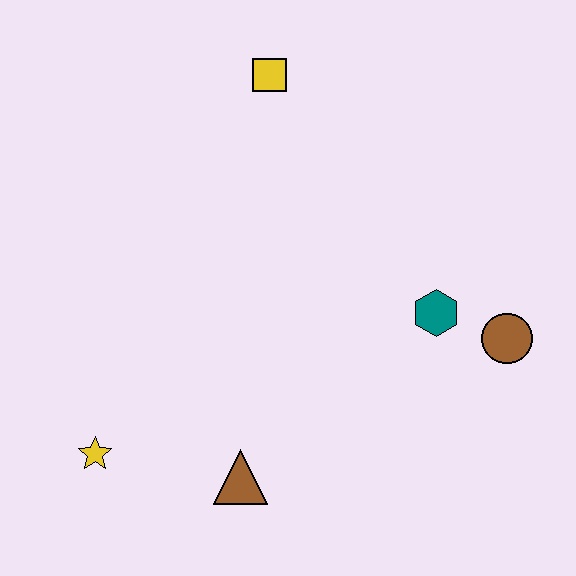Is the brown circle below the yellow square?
Yes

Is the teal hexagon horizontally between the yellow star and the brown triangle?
No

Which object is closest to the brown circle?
The teal hexagon is closest to the brown circle.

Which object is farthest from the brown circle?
The yellow star is farthest from the brown circle.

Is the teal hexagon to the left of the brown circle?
Yes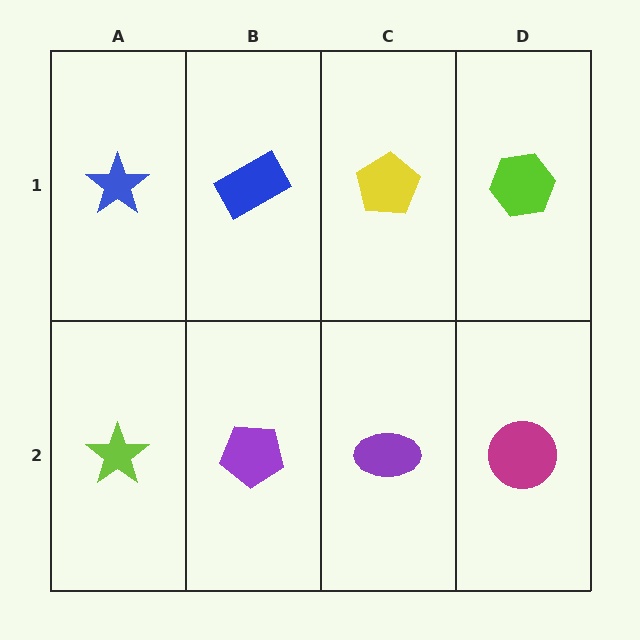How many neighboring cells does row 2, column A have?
2.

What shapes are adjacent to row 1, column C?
A purple ellipse (row 2, column C), a blue rectangle (row 1, column B), a lime hexagon (row 1, column D).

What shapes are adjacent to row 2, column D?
A lime hexagon (row 1, column D), a purple ellipse (row 2, column C).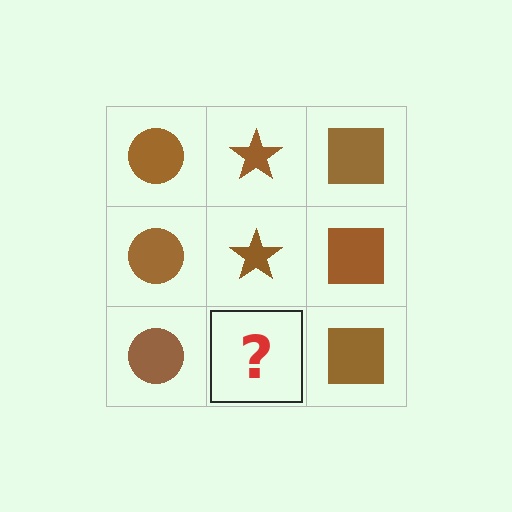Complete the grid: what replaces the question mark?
The question mark should be replaced with a brown star.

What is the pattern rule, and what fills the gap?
The rule is that each column has a consistent shape. The gap should be filled with a brown star.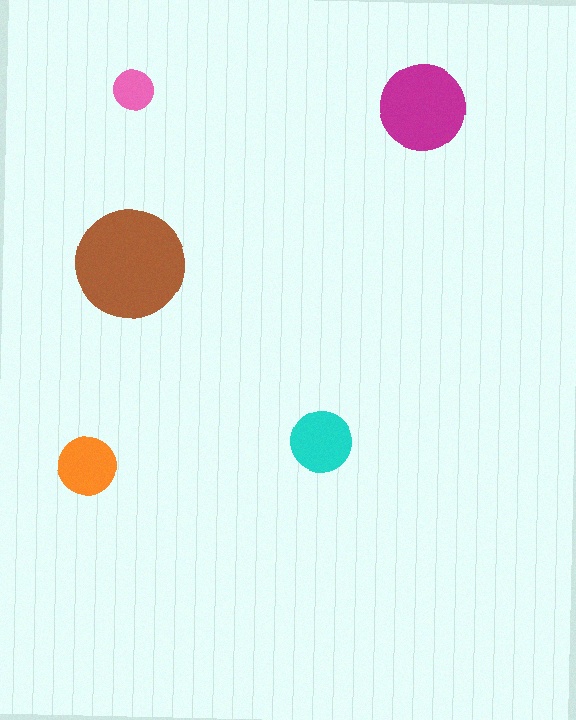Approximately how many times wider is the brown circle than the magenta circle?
About 1.5 times wider.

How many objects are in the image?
There are 5 objects in the image.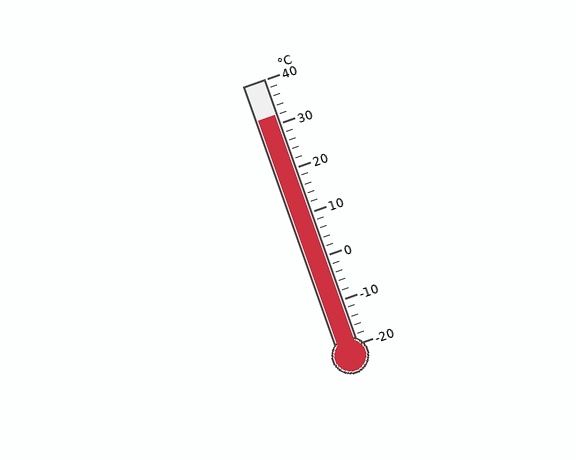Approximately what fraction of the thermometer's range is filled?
The thermometer is filled to approximately 85% of its range.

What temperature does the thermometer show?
The thermometer shows approximately 32°C.